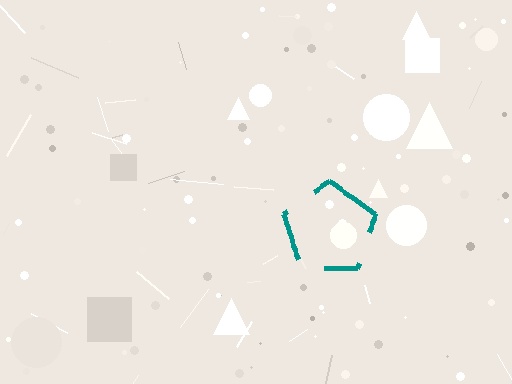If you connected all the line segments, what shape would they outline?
They would outline a pentagon.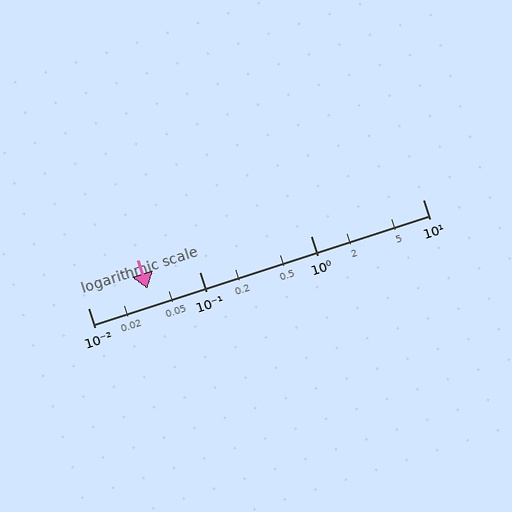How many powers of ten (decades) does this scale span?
The scale spans 3 decades, from 0.01 to 10.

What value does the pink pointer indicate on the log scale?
The pointer indicates approximately 0.034.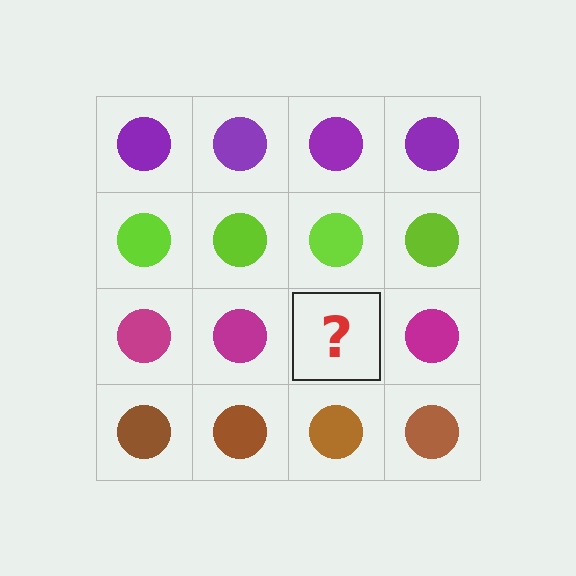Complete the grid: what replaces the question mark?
The question mark should be replaced with a magenta circle.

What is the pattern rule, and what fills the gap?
The rule is that each row has a consistent color. The gap should be filled with a magenta circle.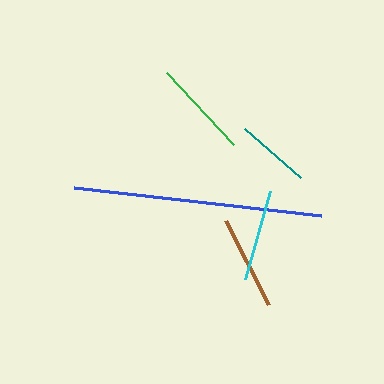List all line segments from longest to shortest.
From longest to shortest: blue, green, brown, cyan, teal.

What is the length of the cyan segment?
The cyan segment is approximately 92 pixels long.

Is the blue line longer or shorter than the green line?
The blue line is longer than the green line.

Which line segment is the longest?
The blue line is the longest at approximately 248 pixels.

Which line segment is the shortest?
The teal line is the shortest at approximately 75 pixels.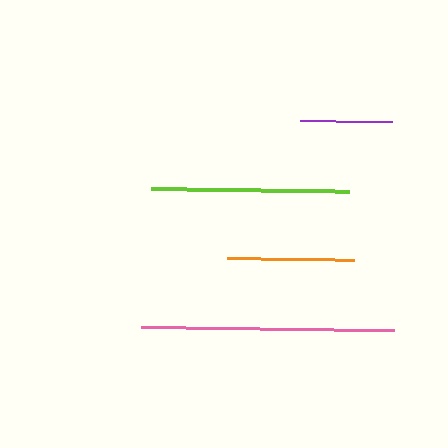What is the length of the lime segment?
The lime segment is approximately 198 pixels long.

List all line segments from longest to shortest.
From longest to shortest: pink, lime, orange, purple.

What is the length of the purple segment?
The purple segment is approximately 93 pixels long.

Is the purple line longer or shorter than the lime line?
The lime line is longer than the purple line.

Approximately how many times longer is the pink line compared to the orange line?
The pink line is approximately 2.0 times the length of the orange line.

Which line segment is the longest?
The pink line is the longest at approximately 252 pixels.